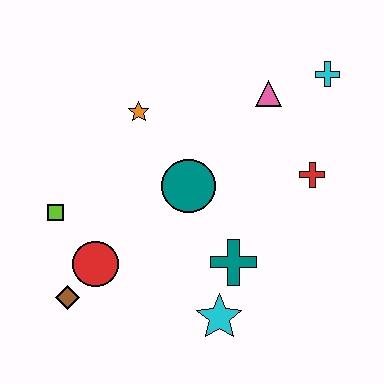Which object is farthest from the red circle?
The cyan cross is farthest from the red circle.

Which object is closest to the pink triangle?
The cyan cross is closest to the pink triangle.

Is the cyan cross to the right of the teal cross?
Yes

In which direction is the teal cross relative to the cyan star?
The teal cross is above the cyan star.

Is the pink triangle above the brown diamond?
Yes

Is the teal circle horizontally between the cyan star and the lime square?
Yes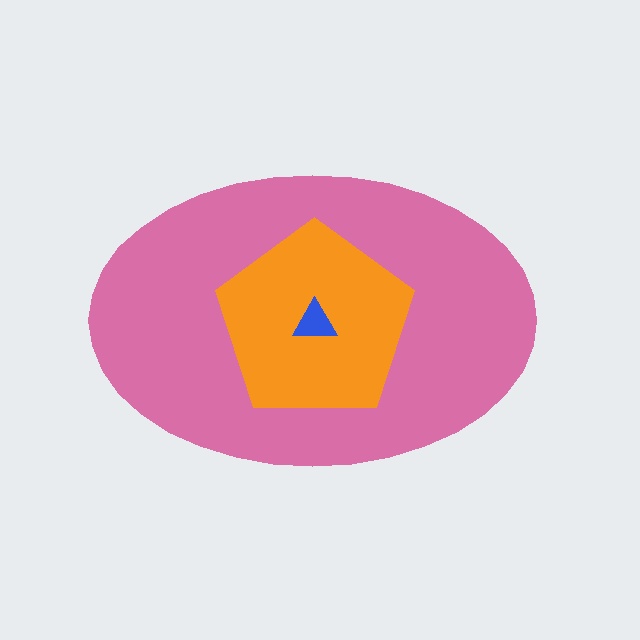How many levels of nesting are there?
3.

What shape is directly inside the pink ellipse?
The orange pentagon.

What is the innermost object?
The blue triangle.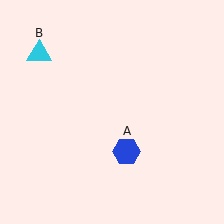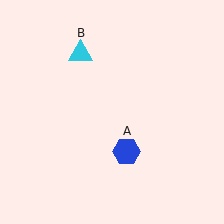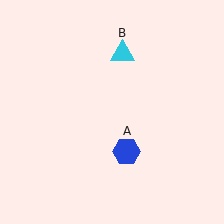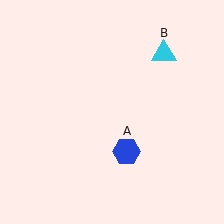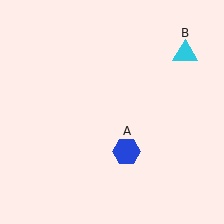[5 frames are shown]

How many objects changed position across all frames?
1 object changed position: cyan triangle (object B).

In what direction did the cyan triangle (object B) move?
The cyan triangle (object B) moved right.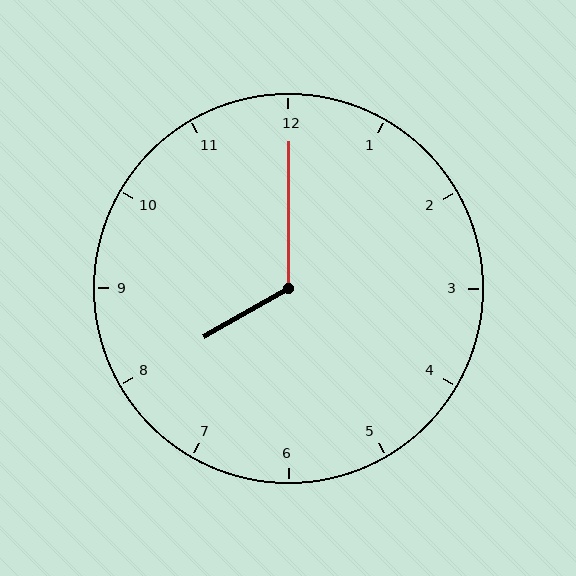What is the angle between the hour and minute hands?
Approximately 120 degrees.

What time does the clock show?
8:00.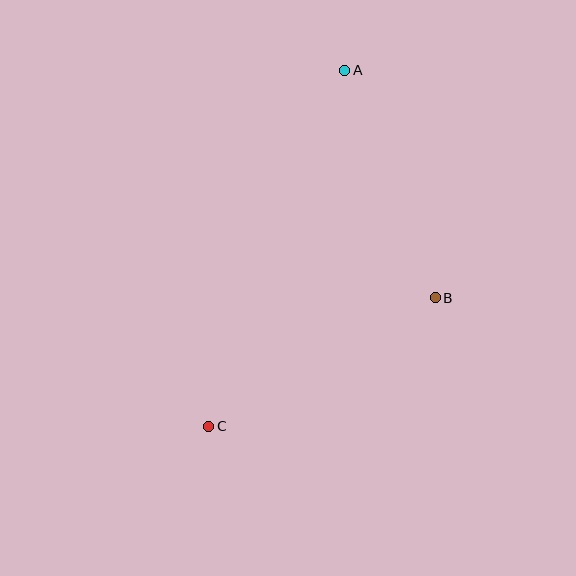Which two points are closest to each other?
Points A and B are closest to each other.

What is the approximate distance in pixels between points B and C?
The distance between B and C is approximately 261 pixels.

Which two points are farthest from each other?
Points A and C are farthest from each other.